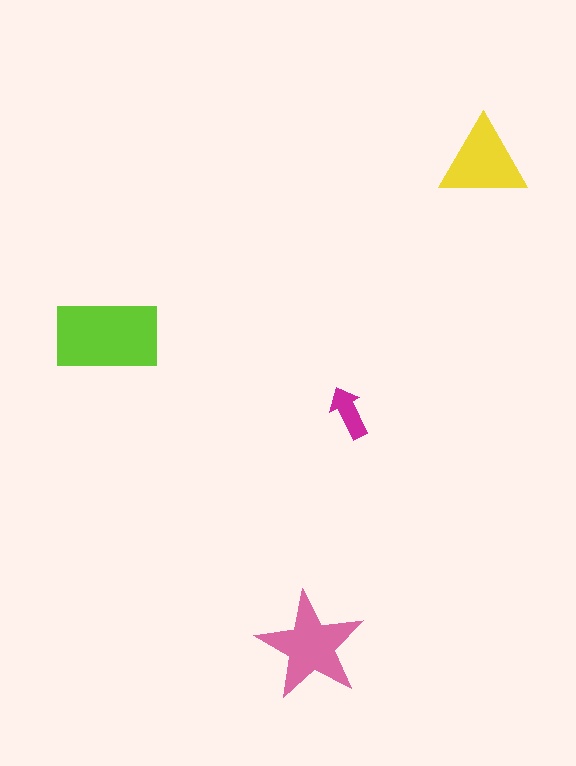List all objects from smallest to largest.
The magenta arrow, the yellow triangle, the pink star, the lime rectangle.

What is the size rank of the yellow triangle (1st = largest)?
3rd.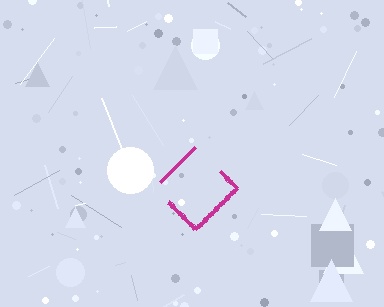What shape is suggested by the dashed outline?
The dashed outline suggests a diamond.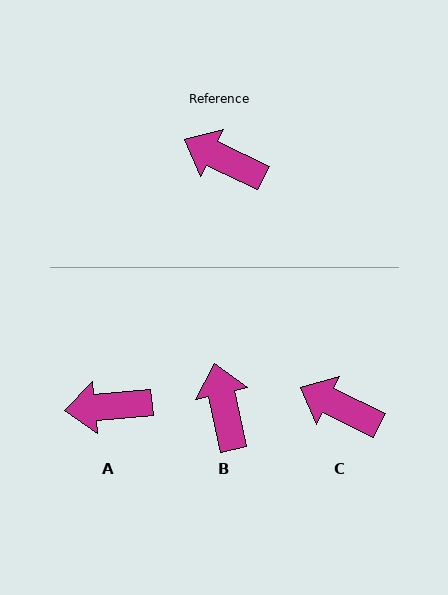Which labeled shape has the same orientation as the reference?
C.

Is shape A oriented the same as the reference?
No, it is off by about 31 degrees.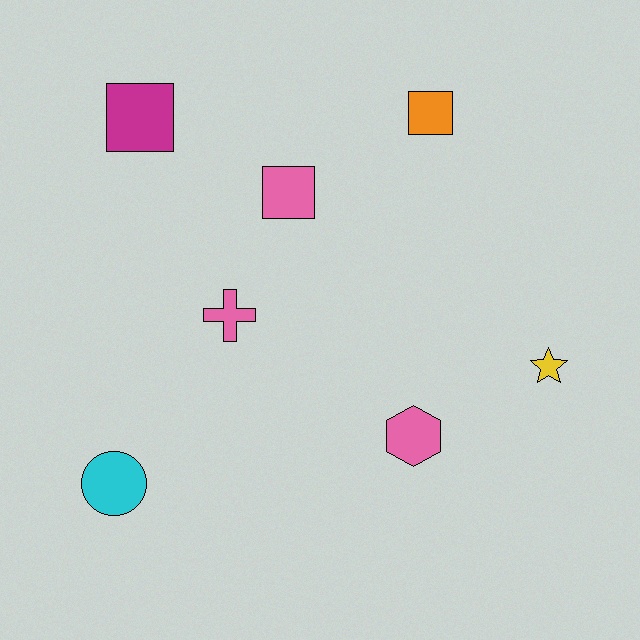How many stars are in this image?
There is 1 star.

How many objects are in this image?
There are 7 objects.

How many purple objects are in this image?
There are no purple objects.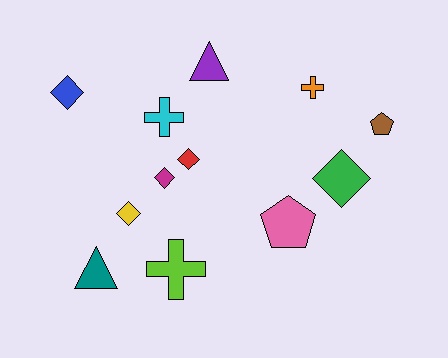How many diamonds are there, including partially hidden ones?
There are 5 diamonds.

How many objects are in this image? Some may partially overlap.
There are 12 objects.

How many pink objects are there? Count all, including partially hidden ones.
There is 1 pink object.